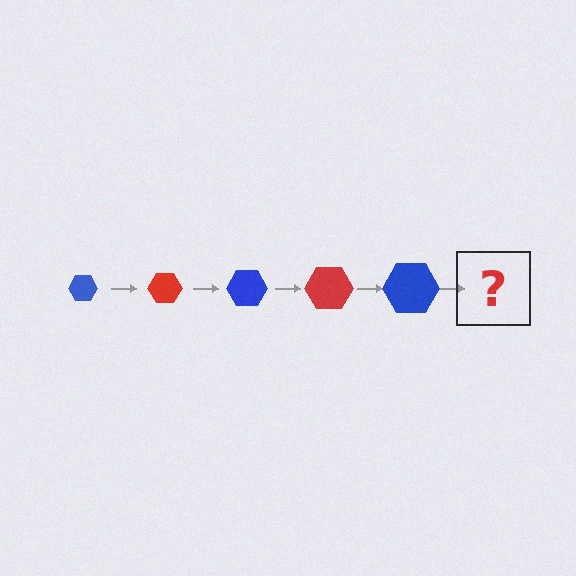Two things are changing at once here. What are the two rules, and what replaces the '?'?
The two rules are that the hexagon grows larger each step and the color cycles through blue and red. The '?' should be a red hexagon, larger than the previous one.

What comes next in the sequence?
The next element should be a red hexagon, larger than the previous one.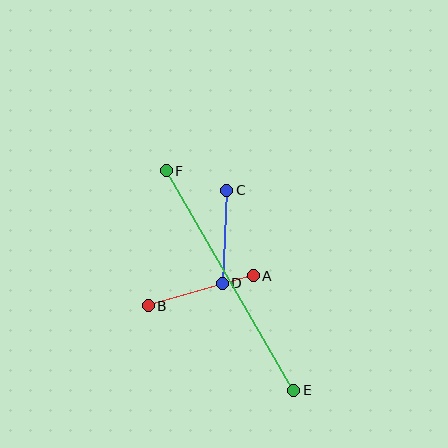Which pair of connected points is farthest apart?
Points E and F are farthest apart.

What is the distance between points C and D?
The distance is approximately 93 pixels.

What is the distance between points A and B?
The distance is approximately 109 pixels.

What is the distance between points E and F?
The distance is approximately 254 pixels.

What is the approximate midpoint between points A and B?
The midpoint is at approximately (201, 291) pixels.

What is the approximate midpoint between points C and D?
The midpoint is at approximately (224, 237) pixels.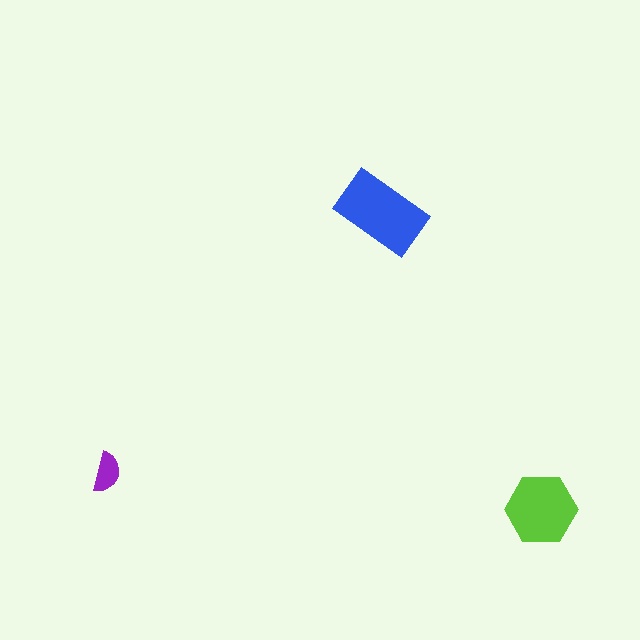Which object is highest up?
The blue rectangle is topmost.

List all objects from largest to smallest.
The blue rectangle, the lime hexagon, the purple semicircle.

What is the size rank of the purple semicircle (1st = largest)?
3rd.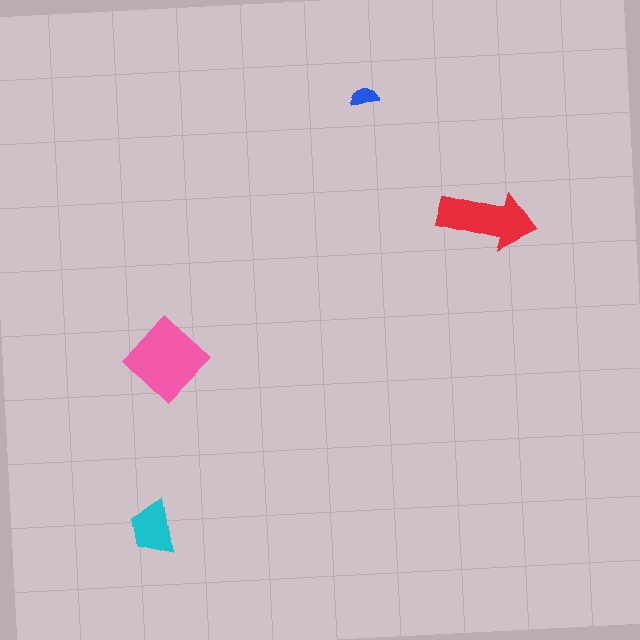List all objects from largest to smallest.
The pink diamond, the red arrow, the cyan trapezoid, the blue semicircle.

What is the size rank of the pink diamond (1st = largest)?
1st.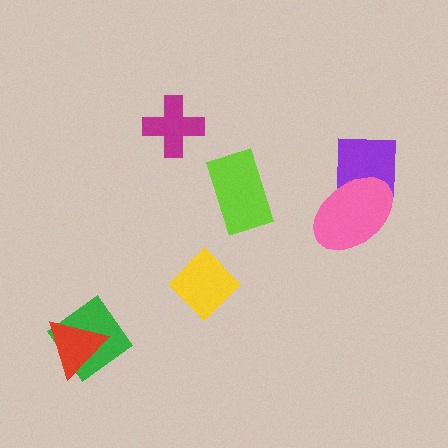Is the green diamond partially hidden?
Yes, it is partially covered by another shape.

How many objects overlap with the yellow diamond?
0 objects overlap with the yellow diamond.